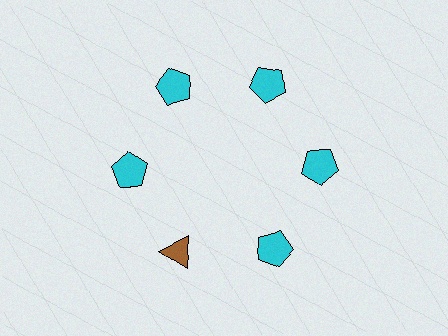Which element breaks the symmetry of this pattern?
The brown triangle at roughly the 7 o'clock position breaks the symmetry. All other shapes are cyan pentagons.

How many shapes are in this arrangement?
There are 6 shapes arranged in a ring pattern.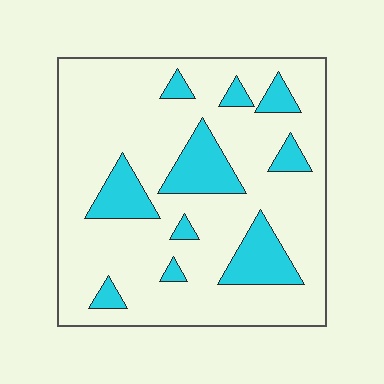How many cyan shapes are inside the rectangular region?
10.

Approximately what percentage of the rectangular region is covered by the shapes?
Approximately 20%.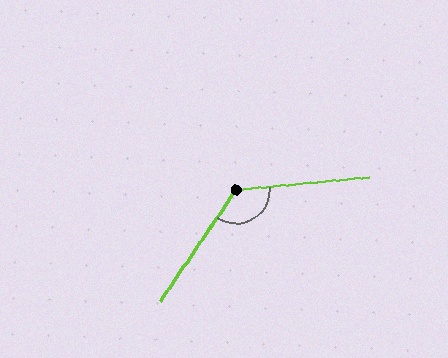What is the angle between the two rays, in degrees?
Approximately 130 degrees.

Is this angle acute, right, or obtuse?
It is obtuse.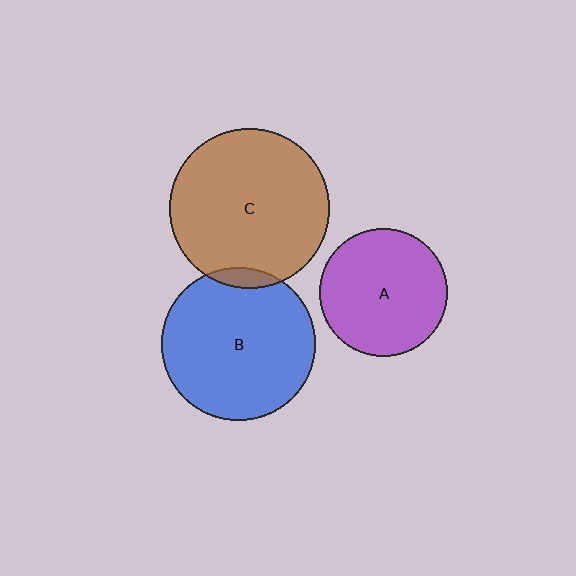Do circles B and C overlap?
Yes.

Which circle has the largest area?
Circle C (brown).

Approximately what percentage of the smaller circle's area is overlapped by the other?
Approximately 5%.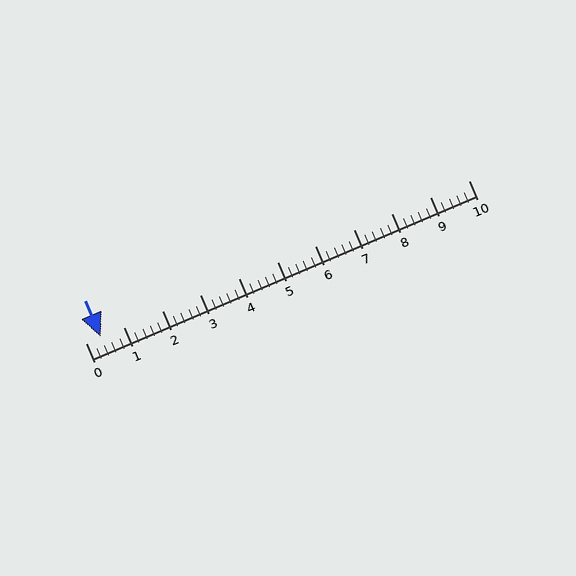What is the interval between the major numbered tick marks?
The major tick marks are spaced 1 units apart.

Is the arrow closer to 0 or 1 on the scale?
The arrow is closer to 0.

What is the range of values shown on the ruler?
The ruler shows values from 0 to 10.